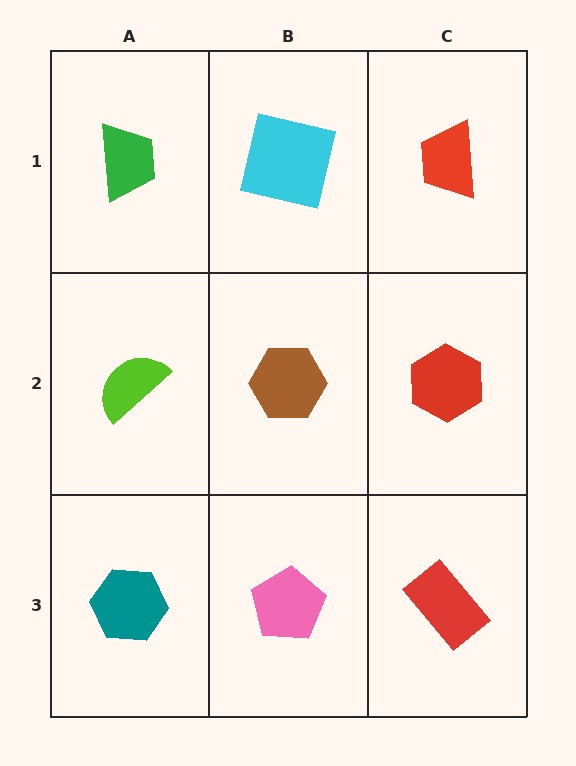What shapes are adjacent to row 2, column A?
A green trapezoid (row 1, column A), a teal hexagon (row 3, column A), a brown hexagon (row 2, column B).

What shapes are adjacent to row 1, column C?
A red hexagon (row 2, column C), a cyan square (row 1, column B).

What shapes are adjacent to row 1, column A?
A lime semicircle (row 2, column A), a cyan square (row 1, column B).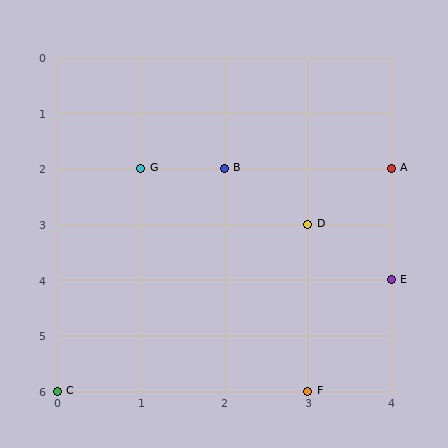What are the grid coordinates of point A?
Point A is at grid coordinates (4, 2).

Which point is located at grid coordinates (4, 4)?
Point E is at (4, 4).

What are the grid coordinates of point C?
Point C is at grid coordinates (0, 6).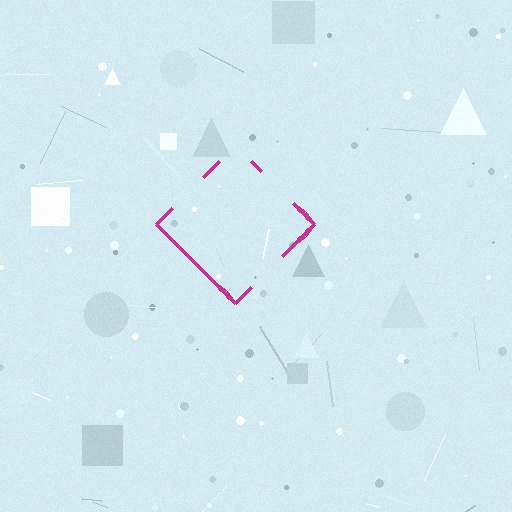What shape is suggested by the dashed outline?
The dashed outline suggests a diamond.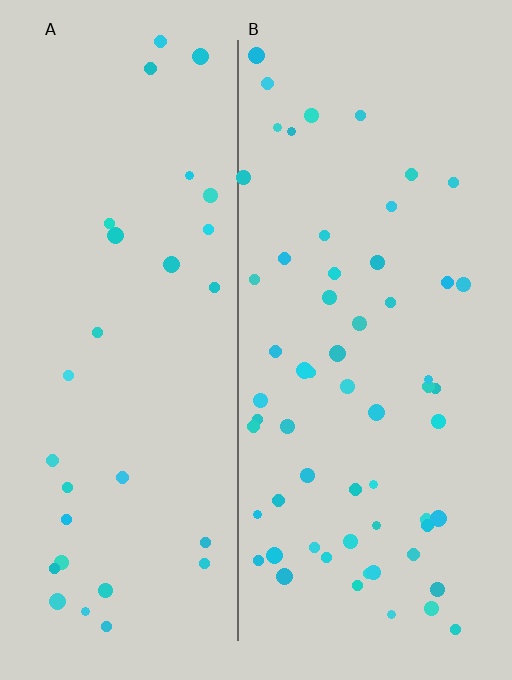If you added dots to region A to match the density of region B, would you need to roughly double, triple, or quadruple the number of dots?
Approximately double.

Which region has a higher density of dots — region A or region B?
B (the right).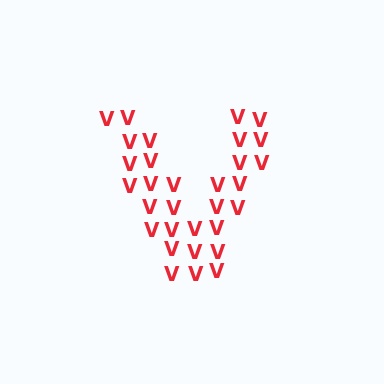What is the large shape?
The large shape is the letter V.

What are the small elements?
The small elements are letter V's.